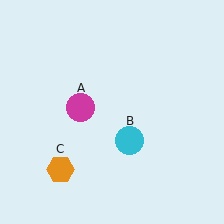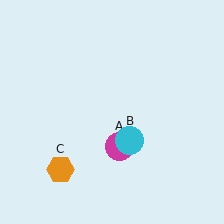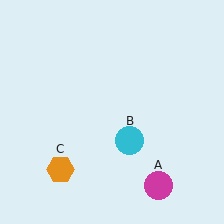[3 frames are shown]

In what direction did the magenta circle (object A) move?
The magenta circle (object A) moved down and to the right.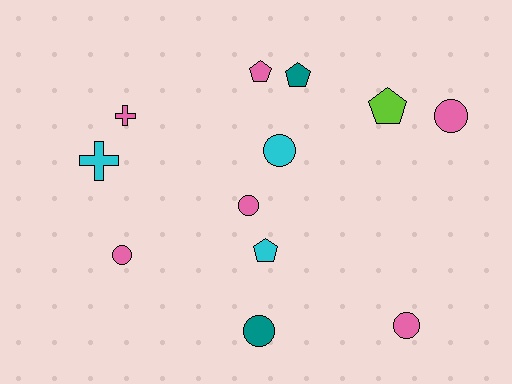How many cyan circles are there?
There is 1 cyan circle.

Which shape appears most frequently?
Circle, with 6 objects.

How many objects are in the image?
There are 12 objects.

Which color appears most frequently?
Pink, with 6 objects.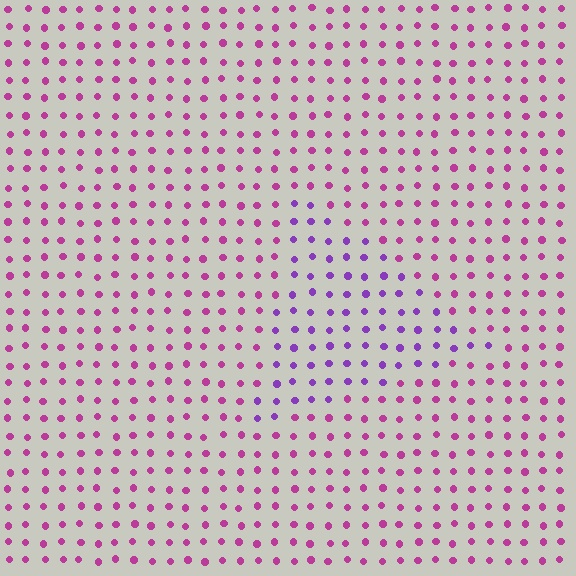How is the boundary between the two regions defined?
The boundary is defined purely by a slight shift in hue (about 39 degrees). Spacing, size, and orientation are identical on both sides.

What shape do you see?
I see a triangle.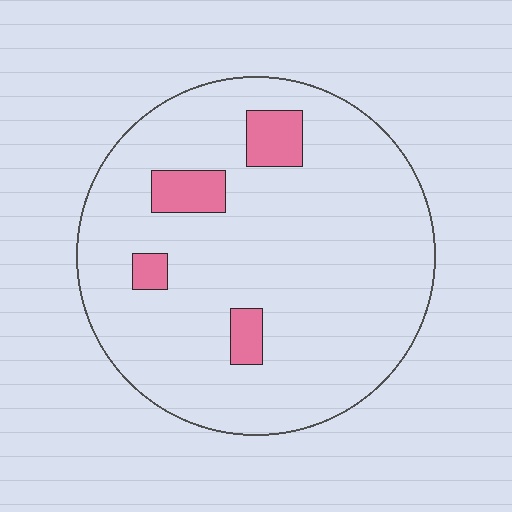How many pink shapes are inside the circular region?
4.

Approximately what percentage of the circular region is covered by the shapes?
Approximately 10%.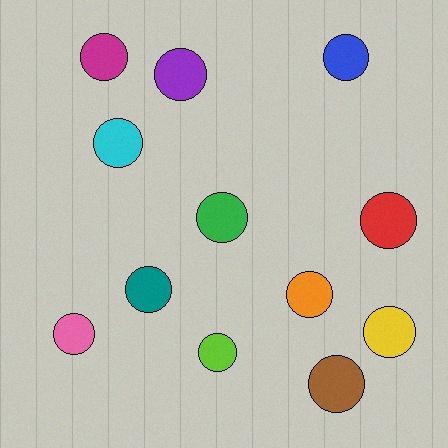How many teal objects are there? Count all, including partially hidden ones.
There is 1 teal object.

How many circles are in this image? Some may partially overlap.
There are 12 circles.